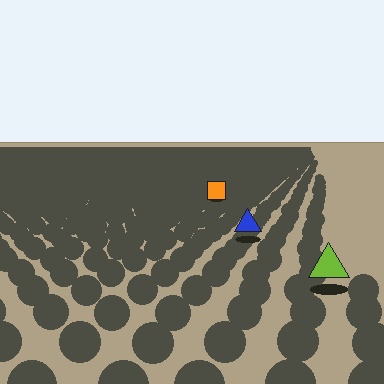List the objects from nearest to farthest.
From nearest to farthest: the lime triangle, the blue triangle, the orange square.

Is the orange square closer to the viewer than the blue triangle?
No. The blue triangle is closer — you can tell from the texture gradient: the ground texture is coarser near it.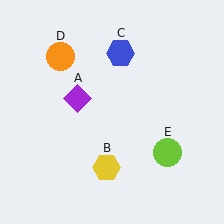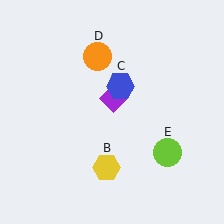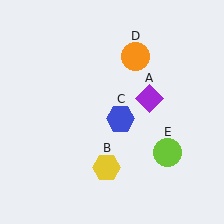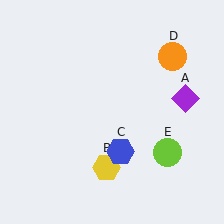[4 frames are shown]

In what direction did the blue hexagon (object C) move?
The blue hexagon (object C) moved down.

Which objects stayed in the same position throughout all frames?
Yellow hexagon (object B) and lime circle (object E) remained stationary.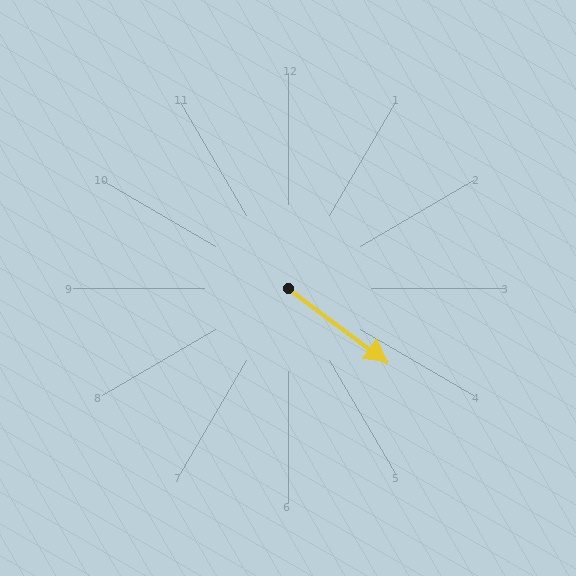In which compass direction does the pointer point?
Southeast.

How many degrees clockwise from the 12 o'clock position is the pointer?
Approximately 127 degrees.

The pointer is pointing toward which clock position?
Roughly 4 o'clock.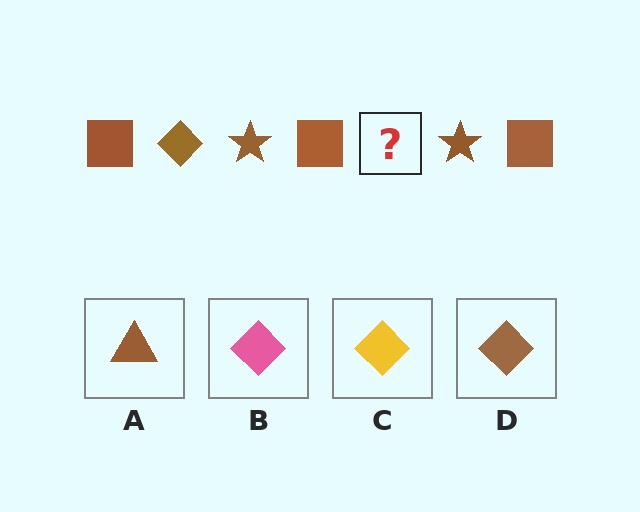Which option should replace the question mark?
Option D.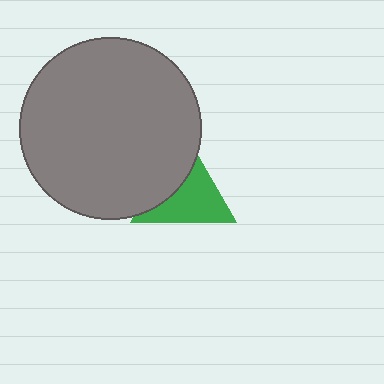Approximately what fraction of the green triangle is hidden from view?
Roughly 39% of the green triangle is hidden behind the gray circle.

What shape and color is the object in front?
The object in front is a gray circle.